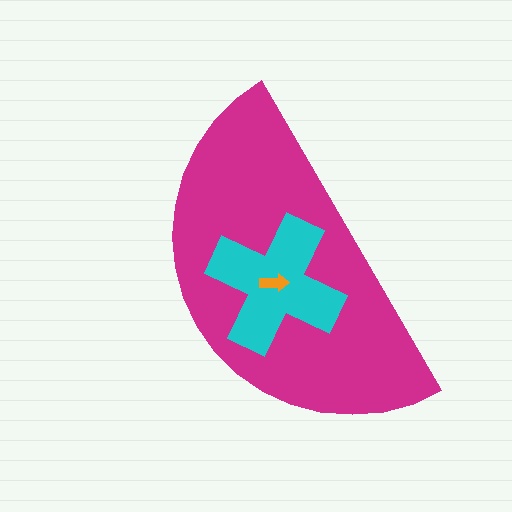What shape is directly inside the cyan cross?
The orange arrow.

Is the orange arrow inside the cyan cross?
Yes.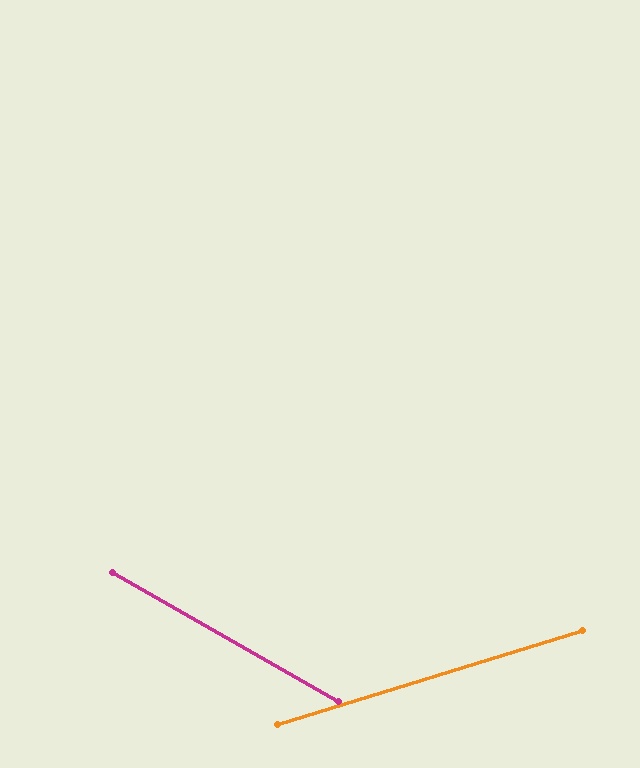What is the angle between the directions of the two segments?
Approximately 47 degrees.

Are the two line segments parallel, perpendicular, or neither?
Neither parallel nor perpendicular — they differ by about 47°.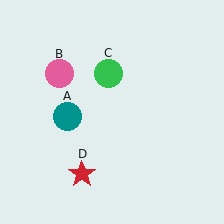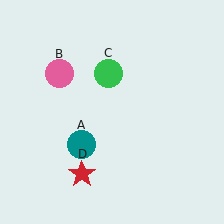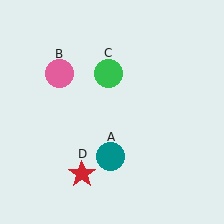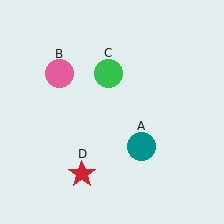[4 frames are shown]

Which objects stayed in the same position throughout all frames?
Pink circle (object B) and green circle (object C) and red star (object D) remained stationary.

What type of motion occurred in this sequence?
The teal circle (object A) rotated counterclockwise around the center of the scene.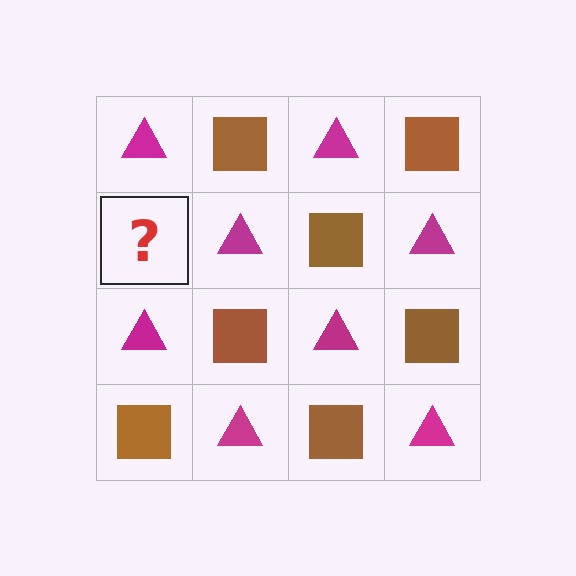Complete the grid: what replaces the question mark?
The question mark should be replaced with a brown square.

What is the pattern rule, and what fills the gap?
The rule is that it alternates magenta triangle and brown square in a checkerboard pattern. The gap should be filled with a brown square.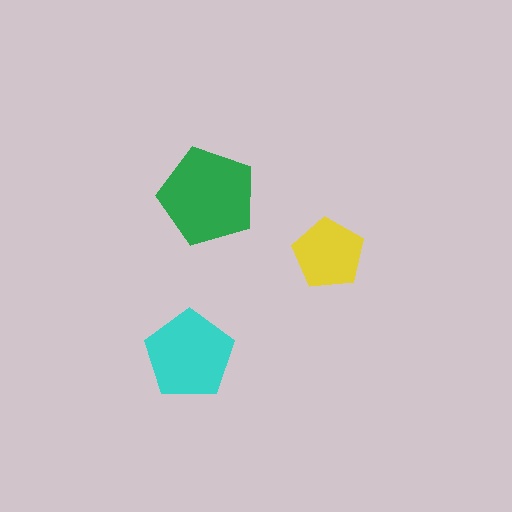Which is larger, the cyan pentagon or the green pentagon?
The green one.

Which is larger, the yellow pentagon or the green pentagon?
The green one.